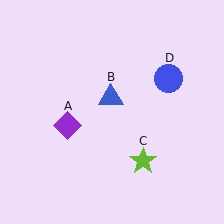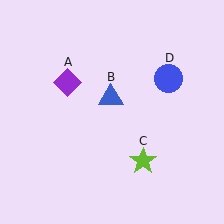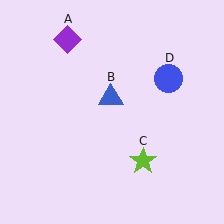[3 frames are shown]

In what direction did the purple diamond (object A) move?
The purple diamond (object A) moved up.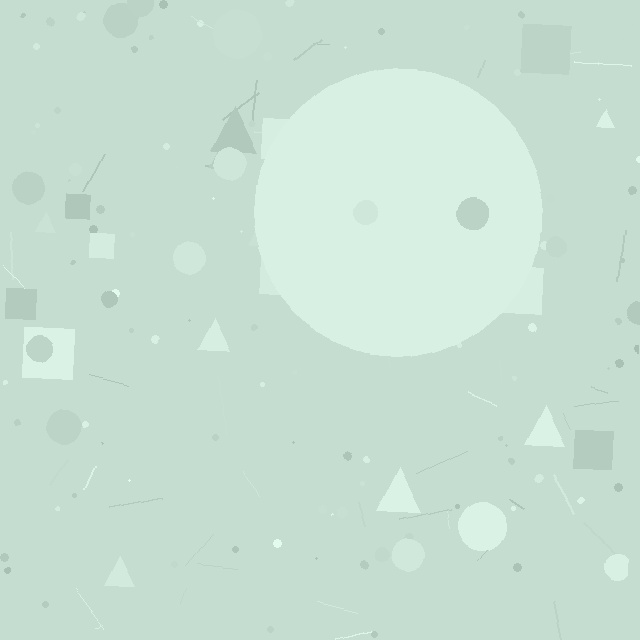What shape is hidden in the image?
A circle is hidden in the image.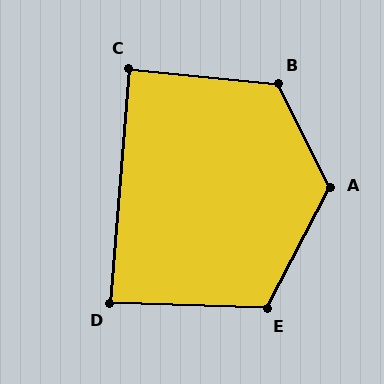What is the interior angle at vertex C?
Approximately 89 degrees (approximately right).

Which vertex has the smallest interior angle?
D, at approximately 87 degrees.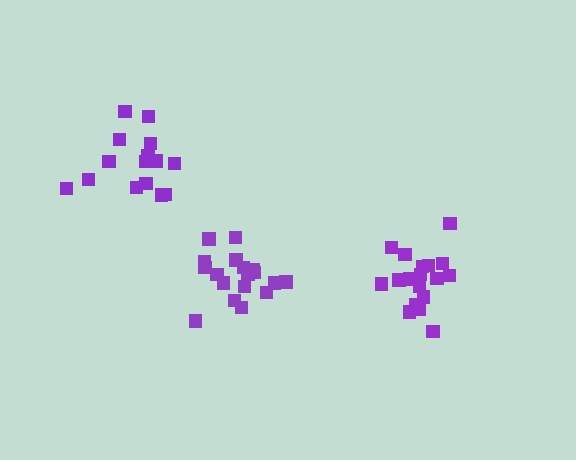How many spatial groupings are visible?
There are 3 spatial groupings.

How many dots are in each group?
Group 1: 18 dots, Group 2: 16 dots, Group 3: 19 dots (53 total).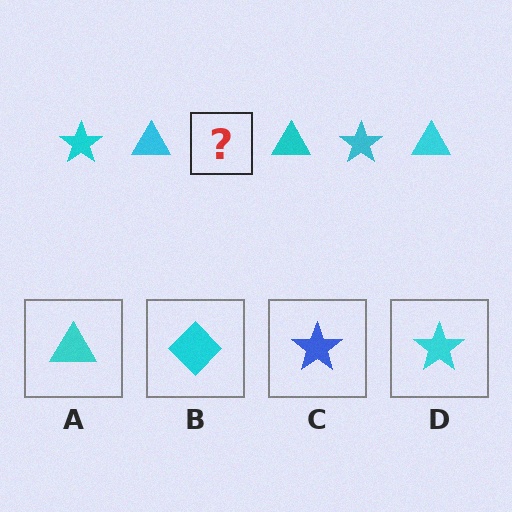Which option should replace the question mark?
Option D.